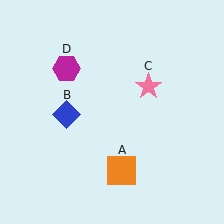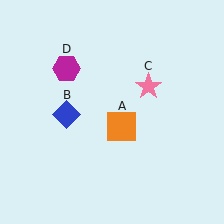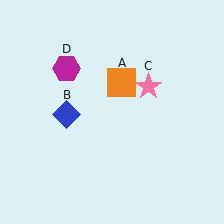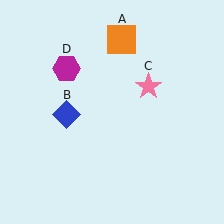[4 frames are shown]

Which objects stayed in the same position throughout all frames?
Blue diamond (object B) and pink star (object C) and magenta hexagon (object D) remained stationary.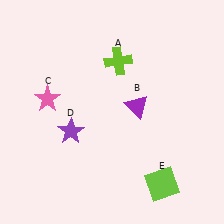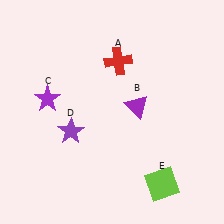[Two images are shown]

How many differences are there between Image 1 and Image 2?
There are 2 differences between the two images.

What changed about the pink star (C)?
In Image 1, C is pink. In Image 2, it changed to purple.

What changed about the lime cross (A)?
In Image 1, A is lime. In Image 2, it changed to red.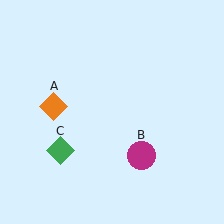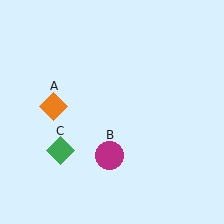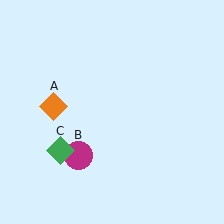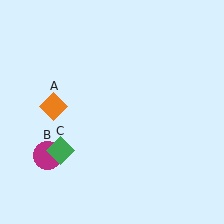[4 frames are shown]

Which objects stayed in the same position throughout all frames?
Orange diamond (object A) and green diamond (object C) remained stationary.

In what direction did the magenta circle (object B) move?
The magenta circle (object B) moved left.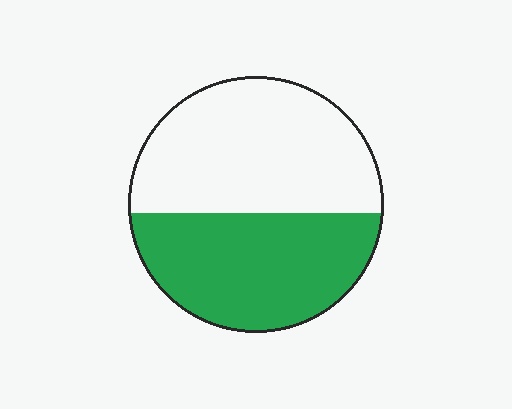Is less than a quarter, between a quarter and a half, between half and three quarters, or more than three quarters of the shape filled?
Between a quarter and a half.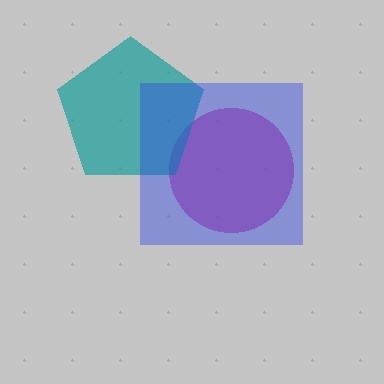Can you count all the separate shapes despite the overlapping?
Yes, there are 3 separate shapes.